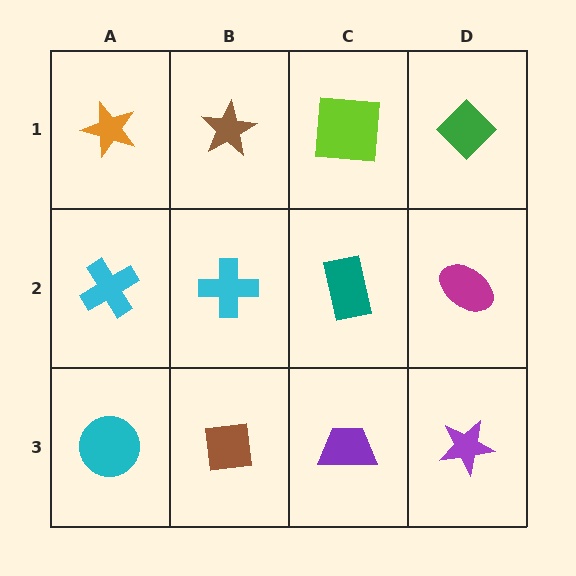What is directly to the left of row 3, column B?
A cyan circle.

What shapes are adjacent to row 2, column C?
A lime square (row 1, column C), a purple trapezoid (row 3, column C), a cyan cross (row 2, column B), a magenta ellipse (row 2, column D).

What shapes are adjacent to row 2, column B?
A brown star (row 1, column B), a brown square (row 3, column B), a cyan cross (row 2, column A), a teal rectangle (row 2, column C).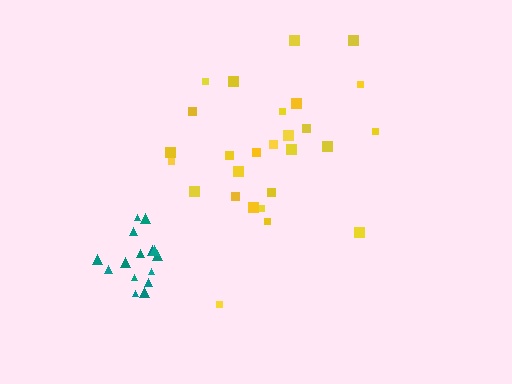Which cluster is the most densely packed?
Teal.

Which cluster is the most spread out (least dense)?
Yellow.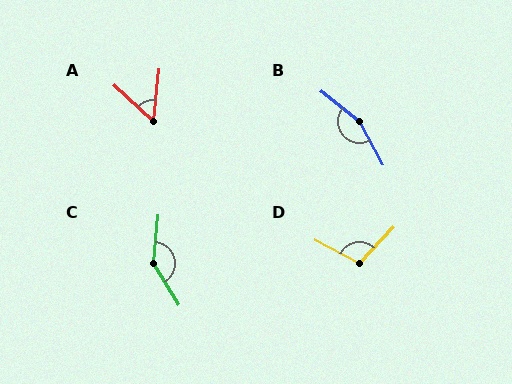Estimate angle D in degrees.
Approximately 106 degrees.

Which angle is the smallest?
A, at approximately 53 degrees.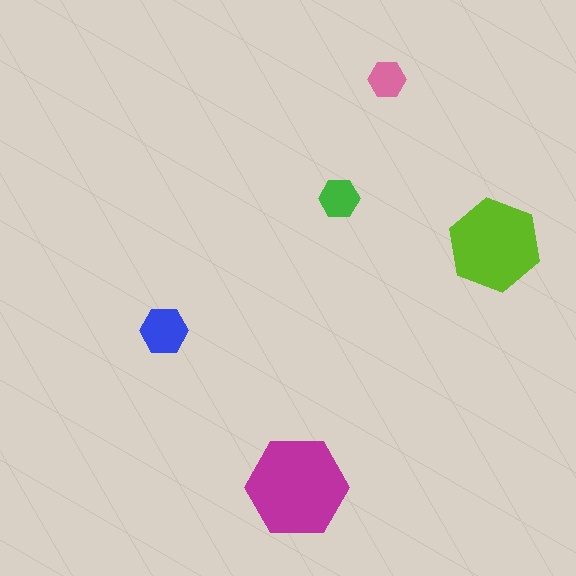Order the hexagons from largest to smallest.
the magenta one, the lime one, the blue one, the green one, the pink one.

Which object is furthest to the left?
The blue hexagon is leftmost.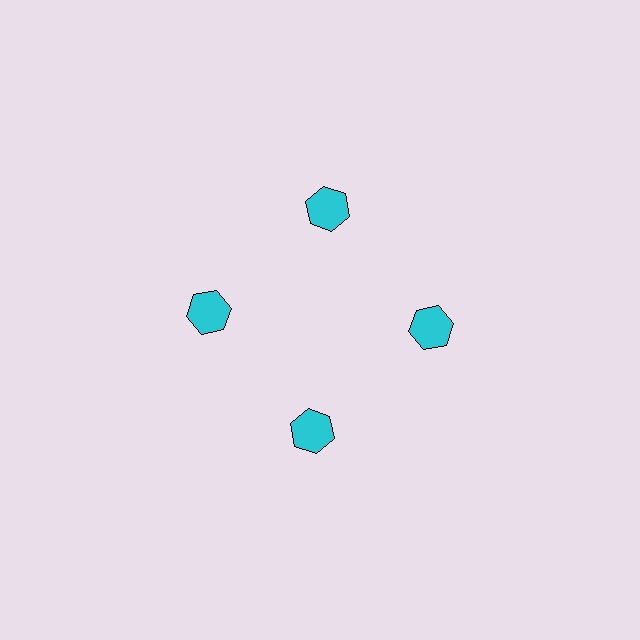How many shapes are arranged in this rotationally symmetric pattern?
There are 4 shapes, arranged in 4 groups of 1.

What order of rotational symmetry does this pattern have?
This pattern has 4-fold rotational symmetry.